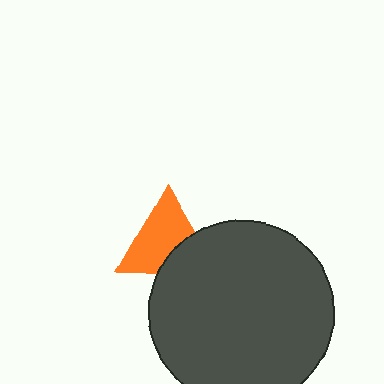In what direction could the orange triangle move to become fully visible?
The orange triangle could move toward the upper-left. That would shift it out from behind the dark gray circle entirely.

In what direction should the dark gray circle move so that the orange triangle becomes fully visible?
The dark gray circle should move toward the lower-right. That is the shortest direction to clear the overlap and leave the orange triangle fully visible.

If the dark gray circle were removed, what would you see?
You would see the complete orange triangle.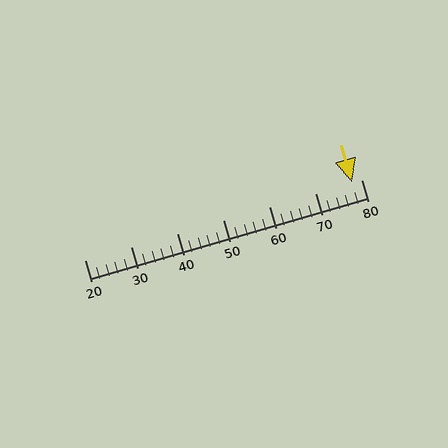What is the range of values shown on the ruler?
The ruler shows values from 20 to 80.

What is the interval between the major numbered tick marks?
The major tick marks are spaced 10 units apart.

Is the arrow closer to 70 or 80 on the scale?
The arrow is closer to 80.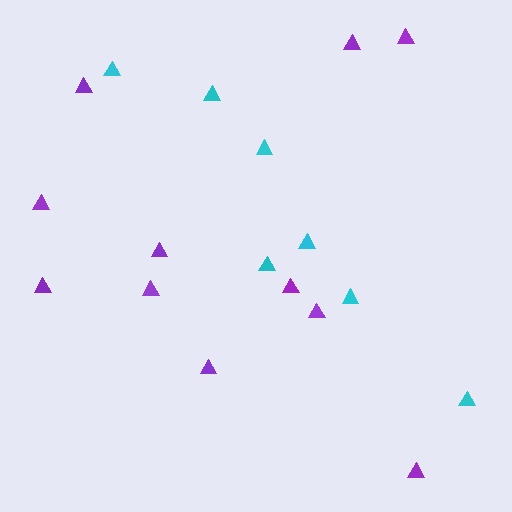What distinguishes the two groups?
There are 2 groups: one group of purple triangles (11) and one group of cyan triangles (7).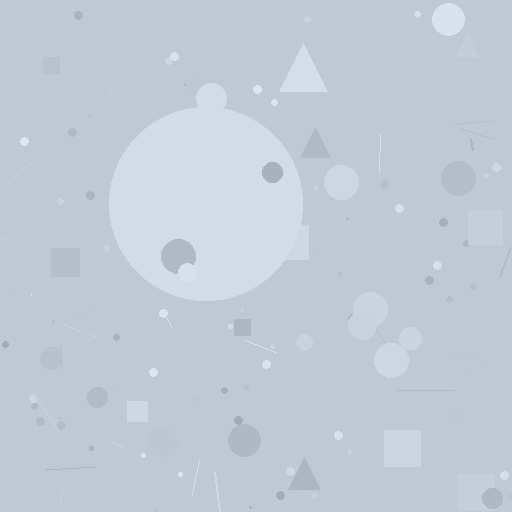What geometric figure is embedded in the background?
A circle is embedded in the background.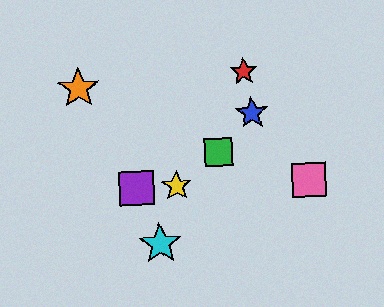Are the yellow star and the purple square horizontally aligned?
Yes, both are at y≈186.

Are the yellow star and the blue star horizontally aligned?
No, the yellow star is at y≈186 and the blue star is at y≈113.